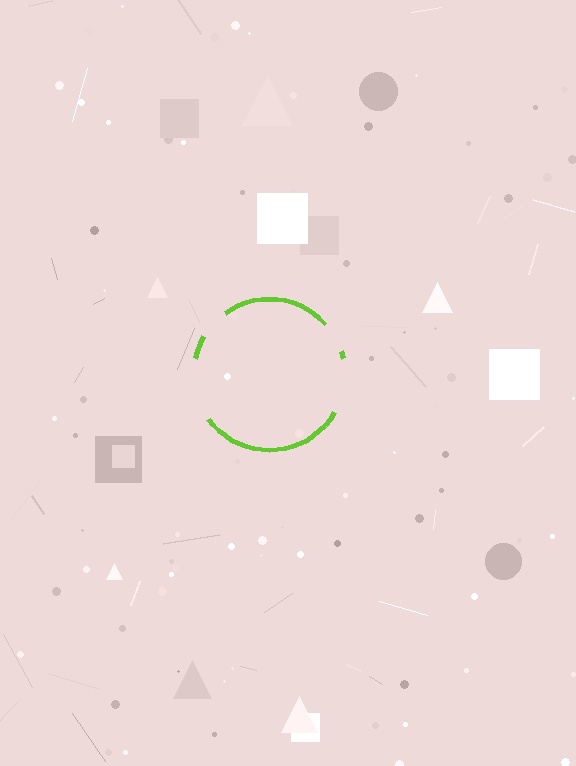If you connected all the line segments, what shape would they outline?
They would outline a circle.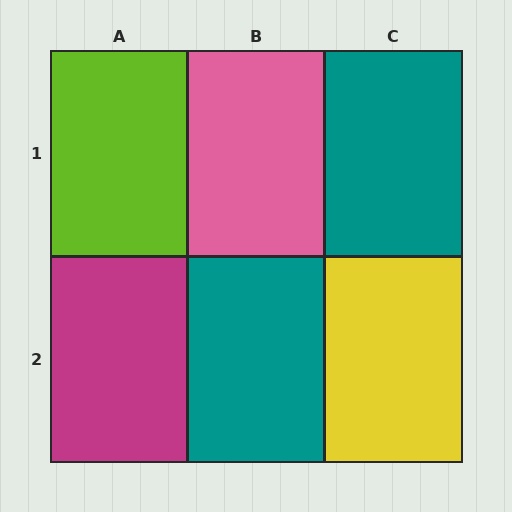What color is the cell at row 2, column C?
Yellow.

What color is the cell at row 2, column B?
Teal.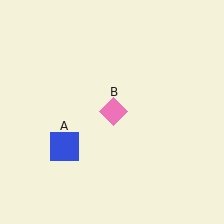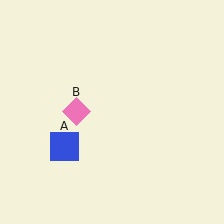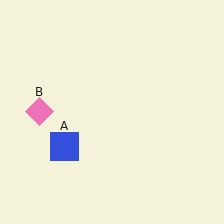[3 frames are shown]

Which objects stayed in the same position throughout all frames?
Blue square (object A) remained stationary.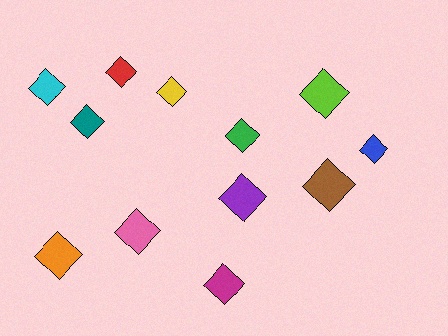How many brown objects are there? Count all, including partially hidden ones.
There is 1 brown object.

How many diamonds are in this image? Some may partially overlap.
There are 12 diamonds.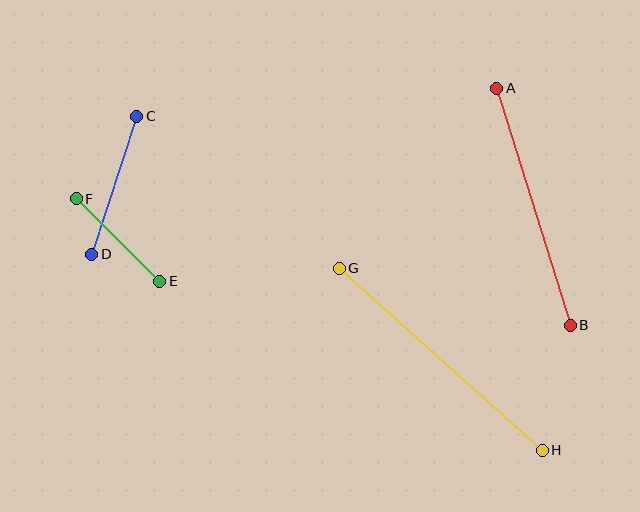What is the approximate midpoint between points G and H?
The midpoint is at approximately (441, 359) pixels.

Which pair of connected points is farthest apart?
Points G and H are farthest apart.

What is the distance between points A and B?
The distance is approximately 248 pixels.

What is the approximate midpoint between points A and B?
The midpoint is at approximately (534, 207) pixels.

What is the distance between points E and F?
The distance is approximately 117 pixels.